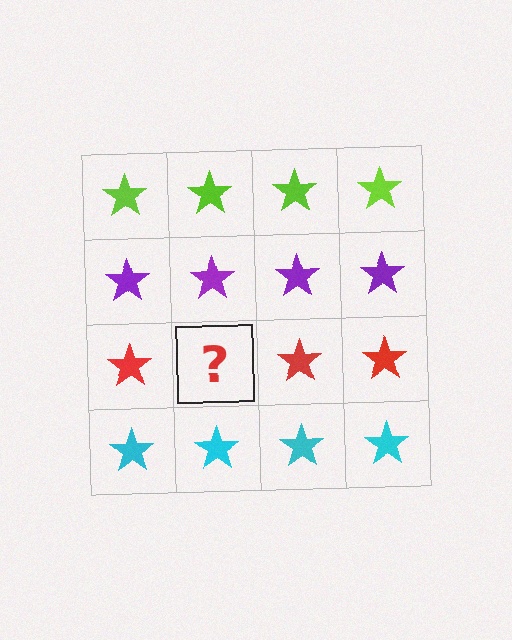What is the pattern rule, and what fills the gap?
The rule is that each row has a consistent color. The gap should be filled with a red star.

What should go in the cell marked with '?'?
The missing cell should contain a red star.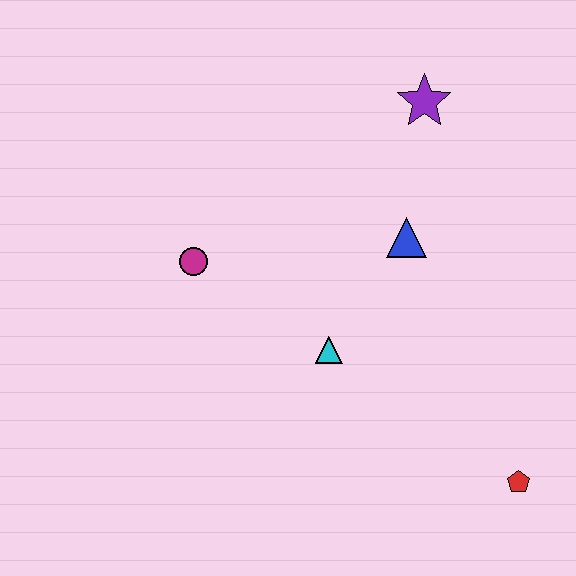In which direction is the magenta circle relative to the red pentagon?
The magenta circle is to the left of the red pentagon.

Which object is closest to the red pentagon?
The cyan triangle is closest to the red pentagon.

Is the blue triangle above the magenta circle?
Yes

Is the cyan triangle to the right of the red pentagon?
No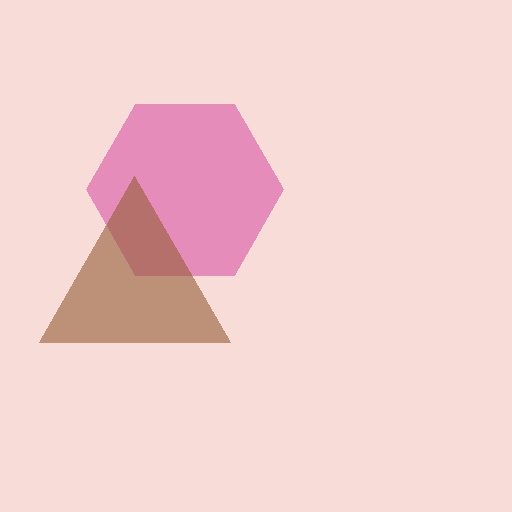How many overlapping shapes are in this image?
There are 2 overlapping shapes in the image.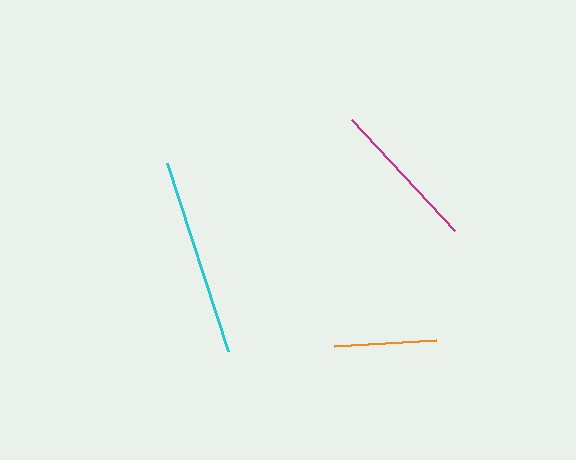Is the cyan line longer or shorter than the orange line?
The cyan line is longer than the orange line.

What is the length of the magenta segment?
The magenta segment is approximately 151 pixels long.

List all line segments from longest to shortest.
From longest to shortest: cyan, magenta, orange.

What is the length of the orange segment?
The orange segment is approximately 102 pixels long.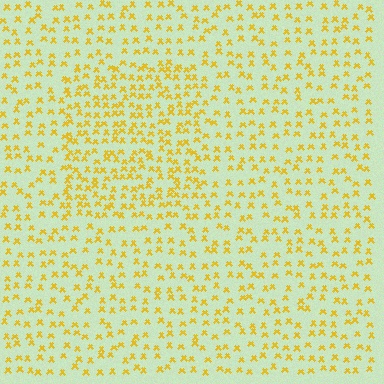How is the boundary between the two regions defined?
The boundary is defined by a change in element density (approximately 1.6x ratio). All elements are the same color, size, and shape.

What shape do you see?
I see a rectangle.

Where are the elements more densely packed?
The elements are more densely packed inside the rectangle boundary.